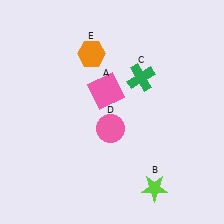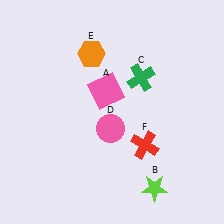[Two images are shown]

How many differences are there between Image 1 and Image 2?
There is 1 difference between the two images.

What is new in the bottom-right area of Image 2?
A red cross (F) was added in the bottom-right area of Image 2.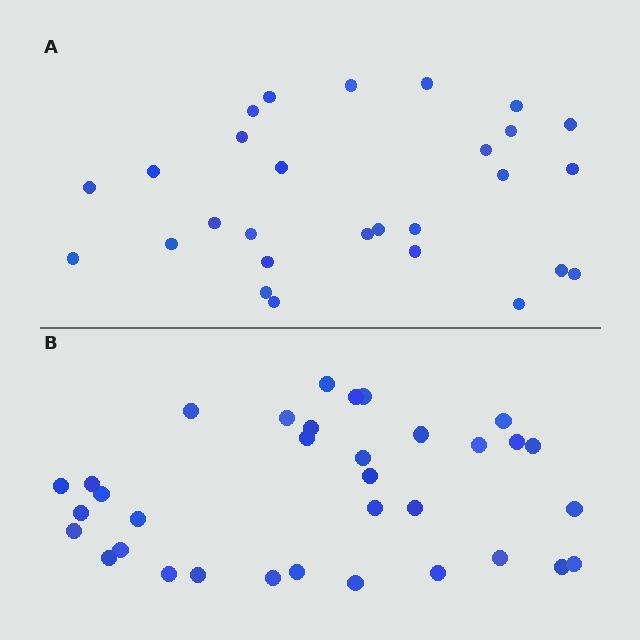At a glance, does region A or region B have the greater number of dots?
Region B (the bottom region) has more dots.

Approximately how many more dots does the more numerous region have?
Region B has about 6 more dots than region A.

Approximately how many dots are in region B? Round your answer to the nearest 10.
About 30 dots. (The exact count is 34, which rounds to 30.)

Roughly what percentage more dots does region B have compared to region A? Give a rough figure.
About 20% more.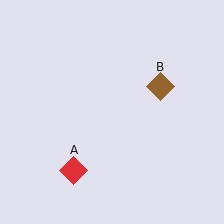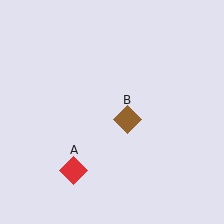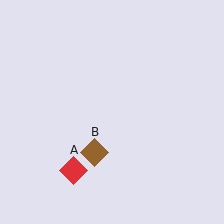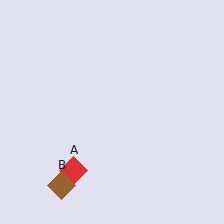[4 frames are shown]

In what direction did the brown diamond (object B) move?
The brown diamond (object B) moved down and to the left.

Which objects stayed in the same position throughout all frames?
Red diamond (object A) remained stationary.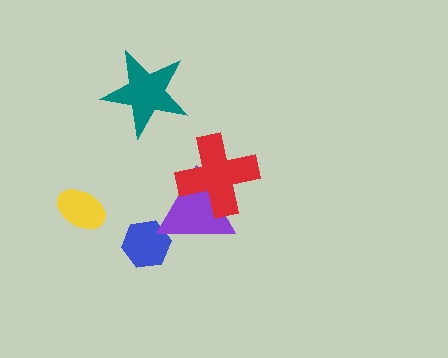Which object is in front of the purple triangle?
The red cross is in front of the purple triangle.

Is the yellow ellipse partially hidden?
No, no other shape covers it.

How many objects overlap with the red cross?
1 object overlaps with the red cross.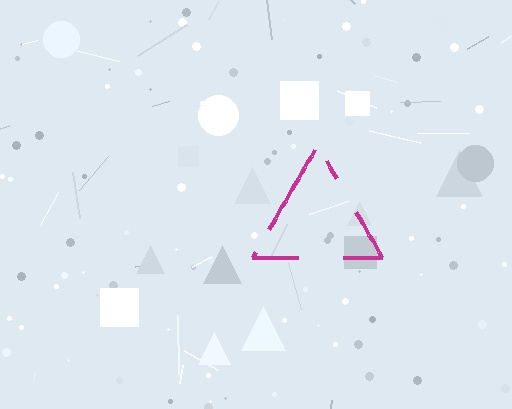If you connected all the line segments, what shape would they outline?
They would outline a triangle.